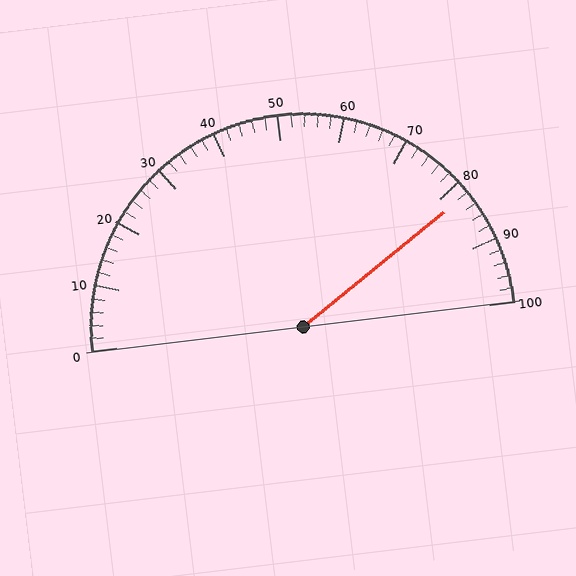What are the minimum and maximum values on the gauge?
The gauge ranges from 0 to 100.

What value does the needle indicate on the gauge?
The needle indicates approximately 82.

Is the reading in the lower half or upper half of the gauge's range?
The reading is in the upper half of the range (0 to 100).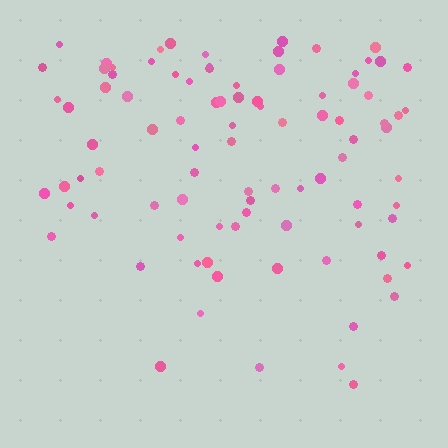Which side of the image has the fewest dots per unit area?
The bottom.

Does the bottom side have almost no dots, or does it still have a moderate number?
Still a moderate number, just noticeably fewer than the top.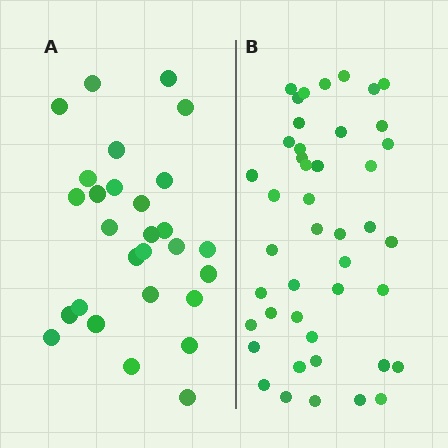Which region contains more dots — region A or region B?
Region B (the right region) has more dots.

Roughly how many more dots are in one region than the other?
Region B has approximately 15 more dots than region A.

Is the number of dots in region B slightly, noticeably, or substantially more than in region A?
Region B has substantially more. The ratio is roughly 1.6 to 1.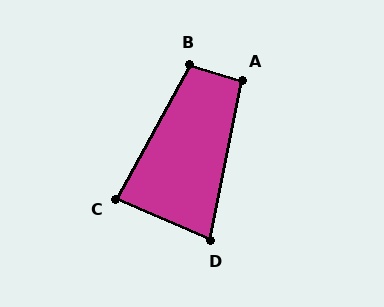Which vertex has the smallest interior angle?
D, at approximately 78 degrees.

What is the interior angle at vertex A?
Approximately 95 degrees (approximately right).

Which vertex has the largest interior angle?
B, at approximately 102 degrees.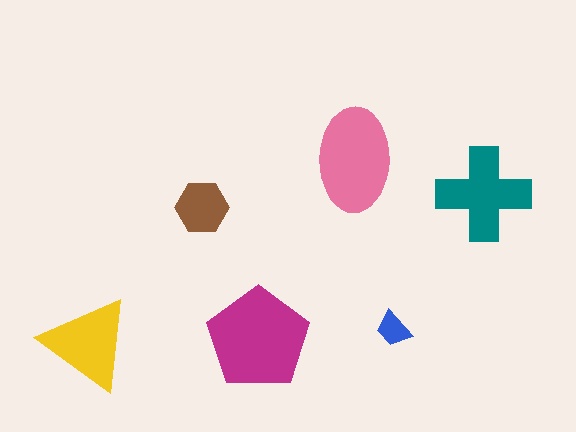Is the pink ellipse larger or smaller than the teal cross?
Larger.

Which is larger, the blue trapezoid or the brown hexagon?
The brown hexagon.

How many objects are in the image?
There are 6 objects in the image.